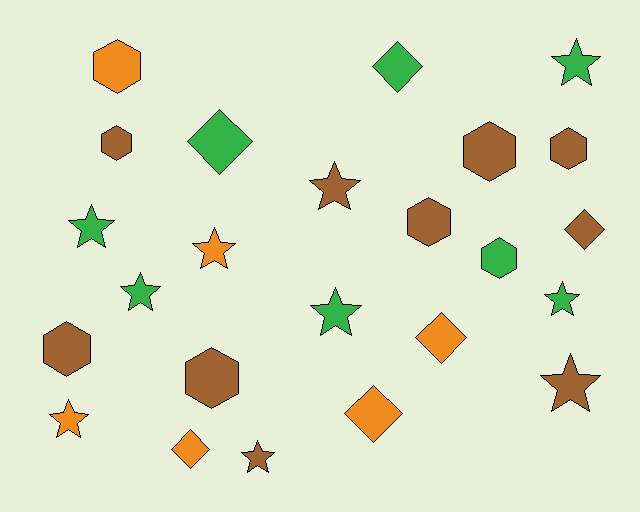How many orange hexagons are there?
There is 1 orange hexagon.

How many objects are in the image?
There are 24 objects.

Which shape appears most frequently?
Star, with 10 objects.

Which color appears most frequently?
Brown, with 10 objects.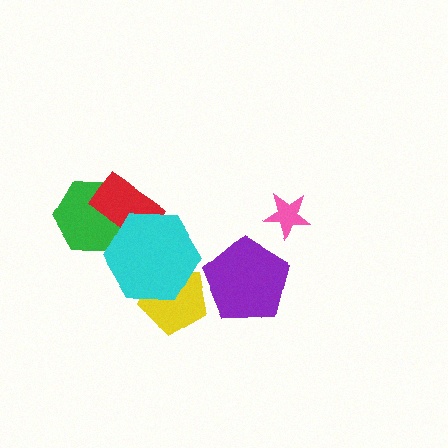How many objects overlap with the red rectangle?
2 objects overlap with the red rectangle.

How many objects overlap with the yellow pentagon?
1 object overlaps with the yellow pentagon.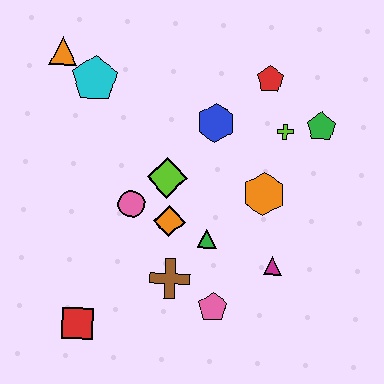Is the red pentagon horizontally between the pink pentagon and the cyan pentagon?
No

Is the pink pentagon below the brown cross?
Yes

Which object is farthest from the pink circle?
The green pentagon is farthest from the pink circle.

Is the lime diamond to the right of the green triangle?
No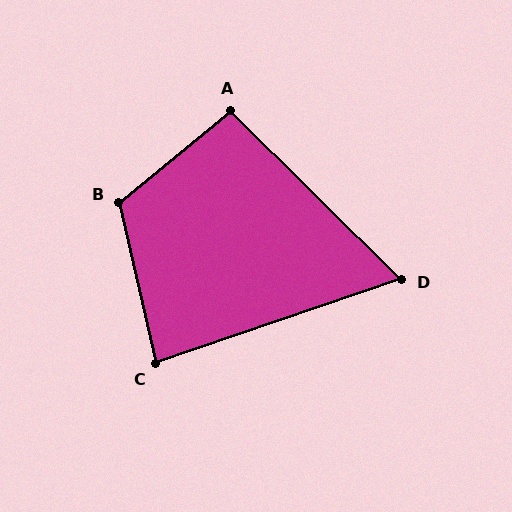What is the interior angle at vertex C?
Approximately 84 degrees (acute).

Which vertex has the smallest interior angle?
D, at approximately 64 degrees.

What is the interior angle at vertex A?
Approximately 96 degrees (obtuse).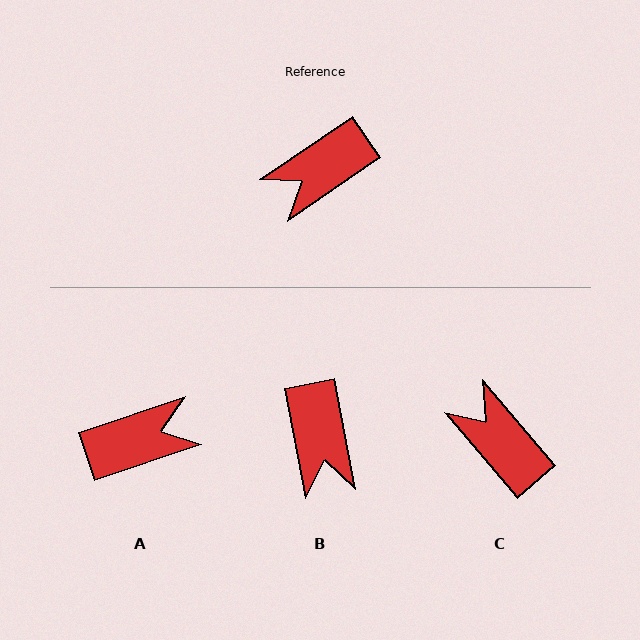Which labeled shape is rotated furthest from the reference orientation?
A, about 164 degrees away.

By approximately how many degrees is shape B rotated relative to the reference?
Approximately 66 degrees counter-clockwise.